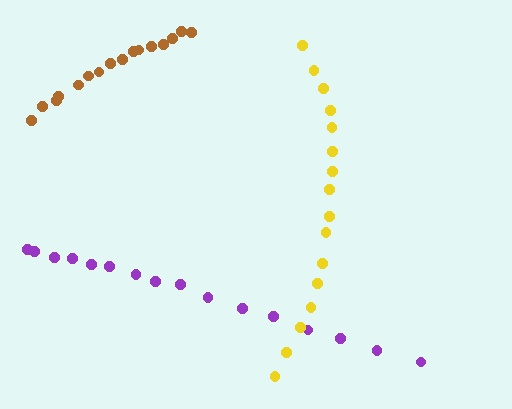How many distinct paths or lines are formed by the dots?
There are 3 distinct paths.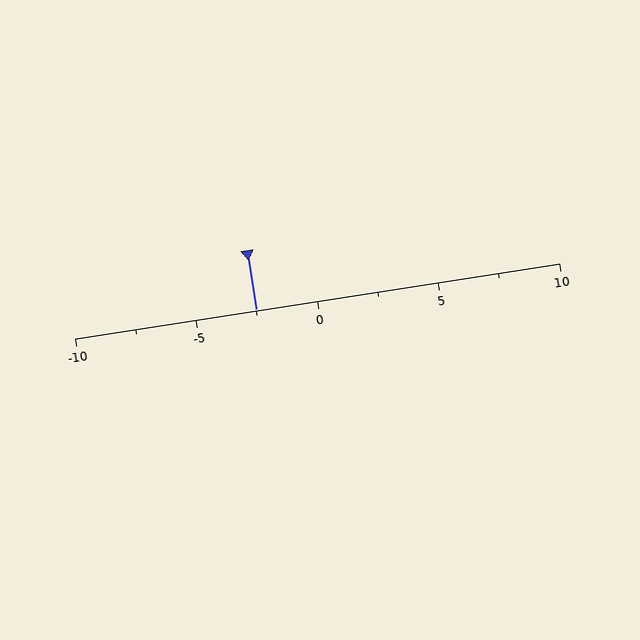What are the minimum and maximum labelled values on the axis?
The axis runs from -10 to 10.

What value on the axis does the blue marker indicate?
The marker indicates approximately -2.5.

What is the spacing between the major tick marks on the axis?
The major ticks are spaced 5 apart.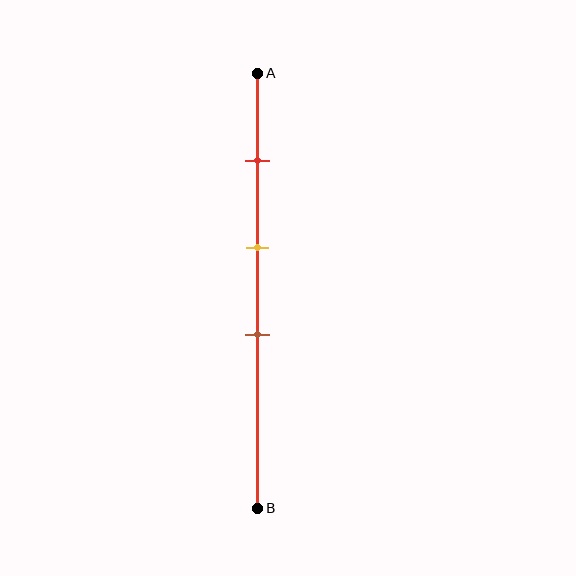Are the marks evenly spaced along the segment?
Yes, the marks are approximately evenly spaced.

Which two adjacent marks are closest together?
The yellow and brown marks are the closest adjacent pair.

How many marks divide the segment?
There are 3 marks dividing the segment.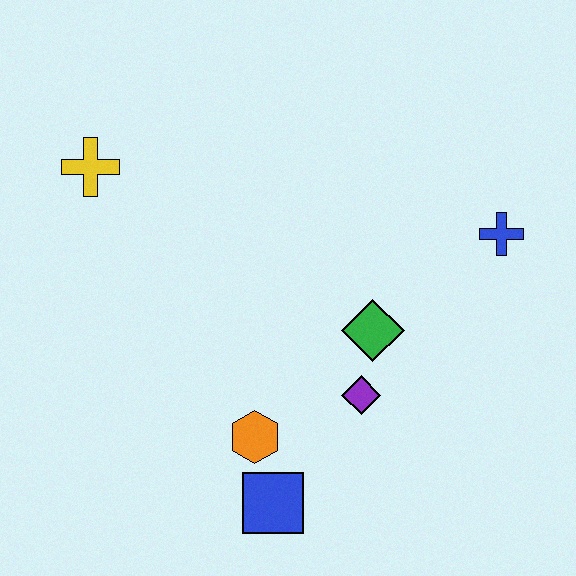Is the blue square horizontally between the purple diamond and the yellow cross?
Yes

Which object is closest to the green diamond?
The purple diamond is closest to the green diamond.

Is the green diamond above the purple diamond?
Yes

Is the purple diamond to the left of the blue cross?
Yes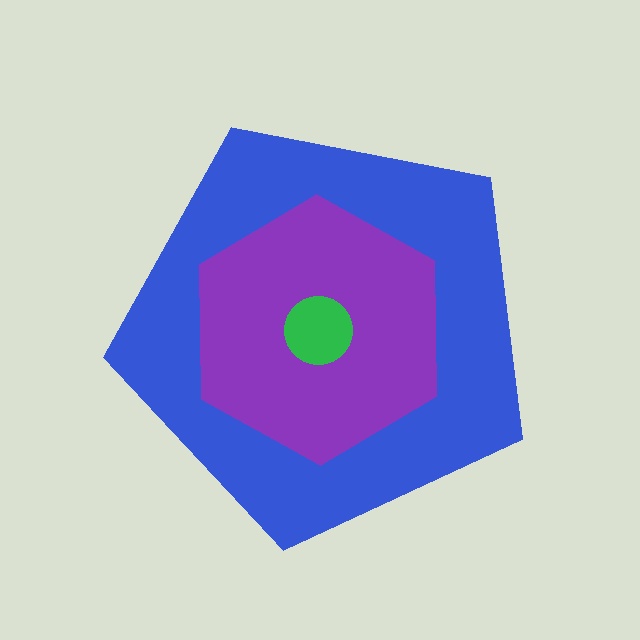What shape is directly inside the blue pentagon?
The purple hexagon.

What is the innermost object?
The green circle.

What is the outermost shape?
The blue pentagon.